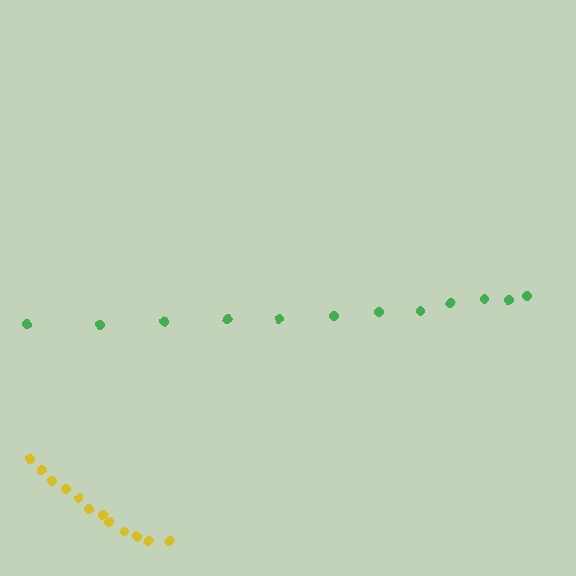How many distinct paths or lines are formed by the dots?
There are 2 distinct paths.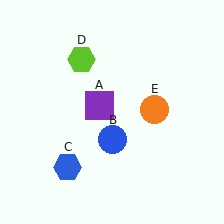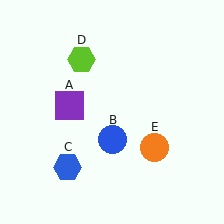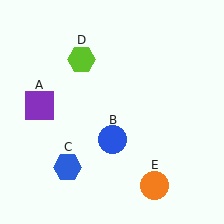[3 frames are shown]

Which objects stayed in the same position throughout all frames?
Blue circle (object B) and blue hexagon (object C) and lime hexagon (object D) remained stationary.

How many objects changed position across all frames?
2 objects changed position: purple square (object A), orange circle (object E).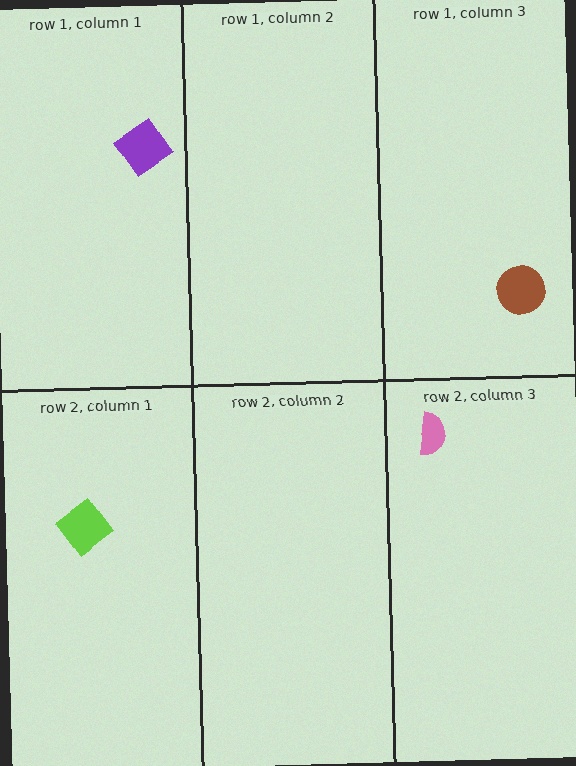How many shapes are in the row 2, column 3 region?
1.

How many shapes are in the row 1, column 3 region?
1.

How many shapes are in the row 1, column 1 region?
1.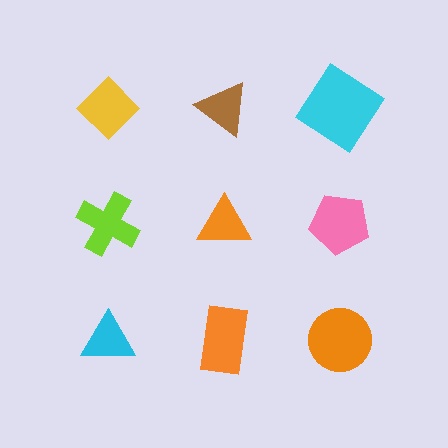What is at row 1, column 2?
A brown triangle.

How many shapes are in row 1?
3 shapes.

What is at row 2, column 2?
An orange triangle.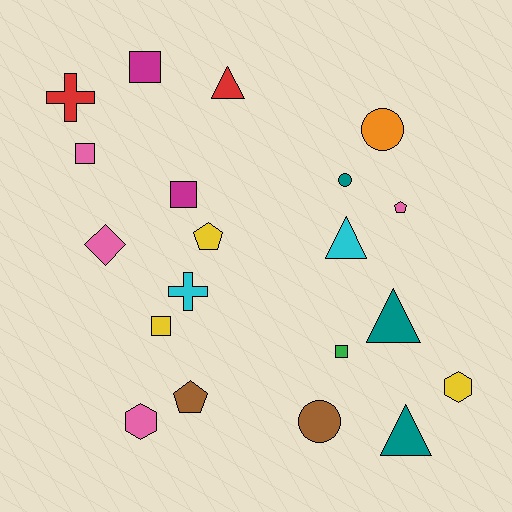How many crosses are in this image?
There are 2 crosses.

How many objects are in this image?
There are 20 objects.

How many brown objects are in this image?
There are 2 brown objects.